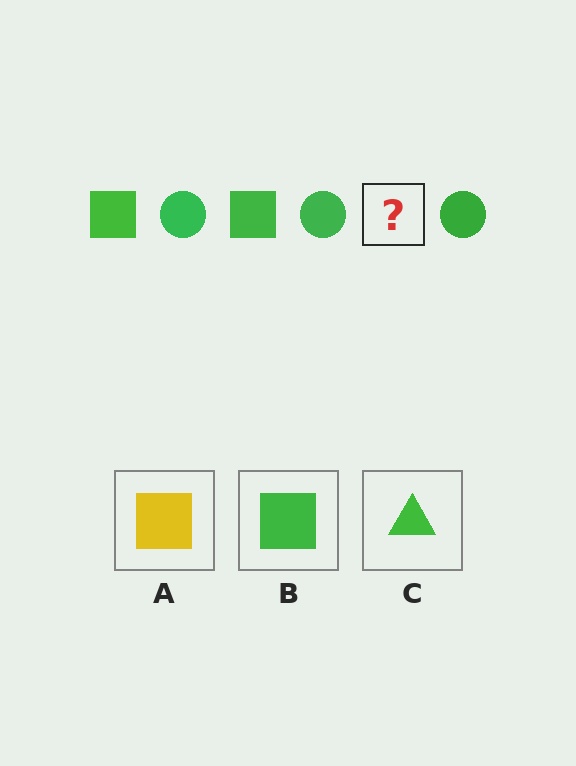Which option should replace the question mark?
Option B.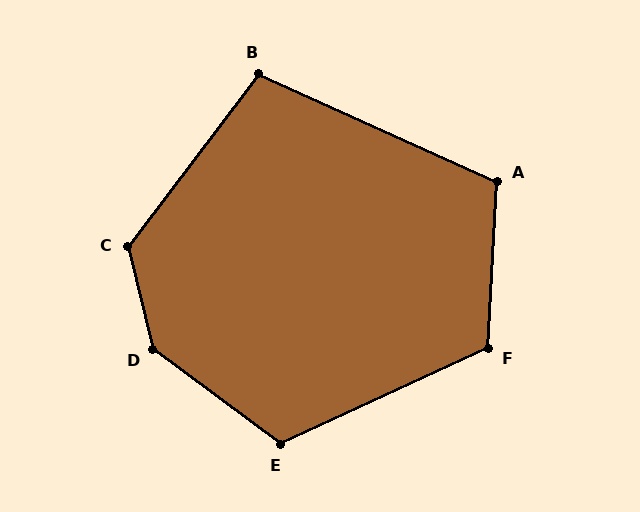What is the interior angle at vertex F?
Approximately 118 degrees (obtuse).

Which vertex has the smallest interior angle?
B, at approximately 103 degrees.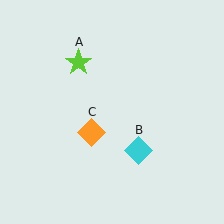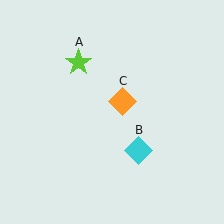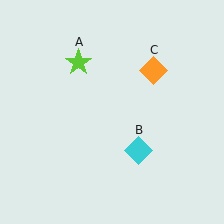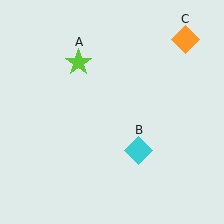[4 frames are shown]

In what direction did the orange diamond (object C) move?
The orange diamond (object C) moved up and to the right.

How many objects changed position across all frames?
1 object changed position: orange diamond (object C).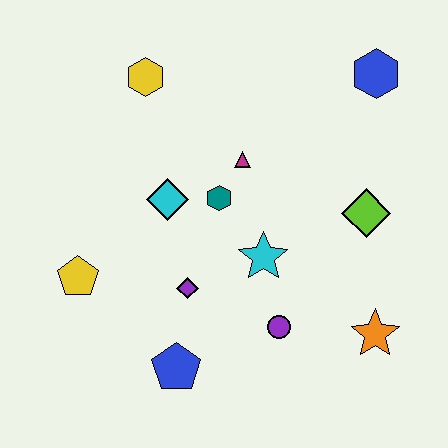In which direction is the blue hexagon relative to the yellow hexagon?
The blue hexagon is to the right of the yellow hexagon.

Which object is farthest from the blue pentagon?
The blue hexagon is farthest from the blue pentagon.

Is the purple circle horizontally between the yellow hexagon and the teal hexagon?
No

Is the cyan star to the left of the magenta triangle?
No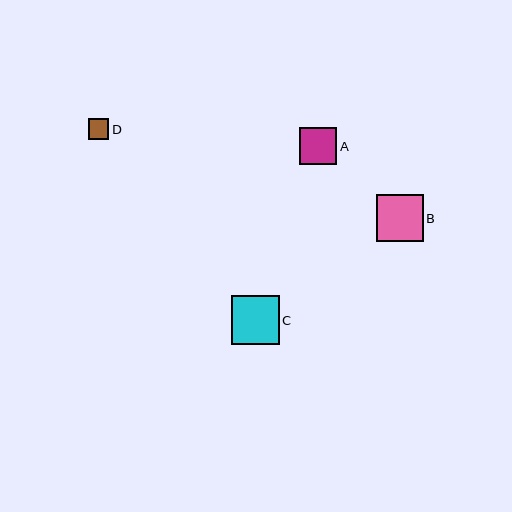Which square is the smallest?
Square D is the smallest with a size of approximately 20 pixels.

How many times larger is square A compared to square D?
Square A is approximately 1.8 times the size of square D.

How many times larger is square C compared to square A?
Square C is approximately 1.3 times the size of square A.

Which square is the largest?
Square C is the largest with a size of approximately 48 pixels.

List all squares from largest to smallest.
From largest to smallest: C, B, A, D.